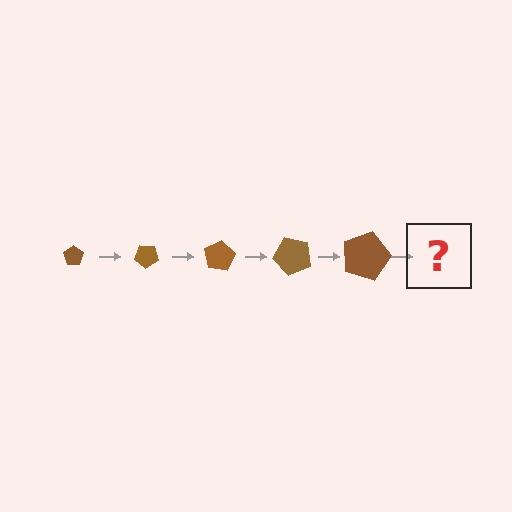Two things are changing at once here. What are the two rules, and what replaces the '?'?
The two rules are that the pentagon grows larger each step and it rotates 40 degrees each step. The '?' should be a pentagon, larger than the previous one and rotated 200 degrees from the start.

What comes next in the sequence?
The next element should be a pentagon, larger than the previous one and rotated 200 degrees from the start.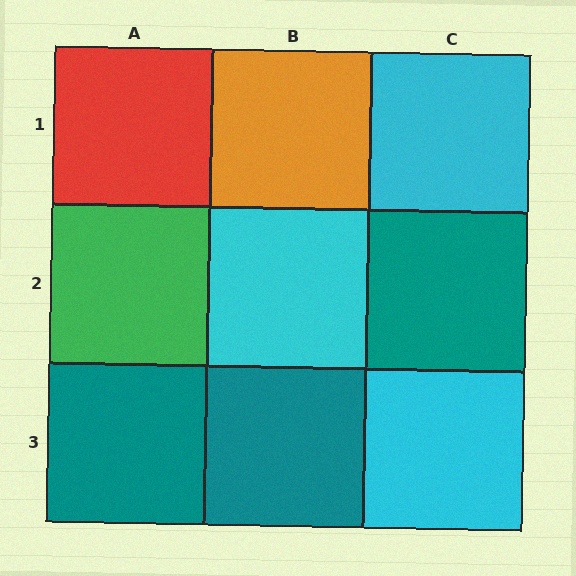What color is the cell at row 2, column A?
Green.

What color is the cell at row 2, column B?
Cyan.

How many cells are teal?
3 cells are teal.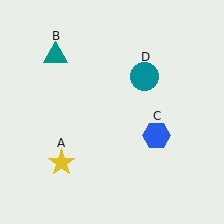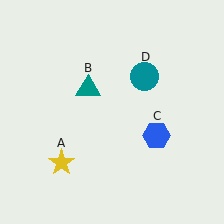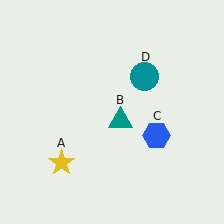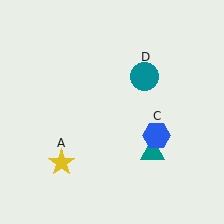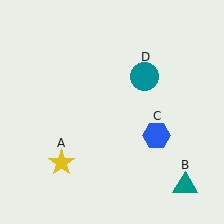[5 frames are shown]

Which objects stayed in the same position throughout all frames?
Yellow star (object A) and blue hexagon (object C) and teal circle (object D) remained stationary.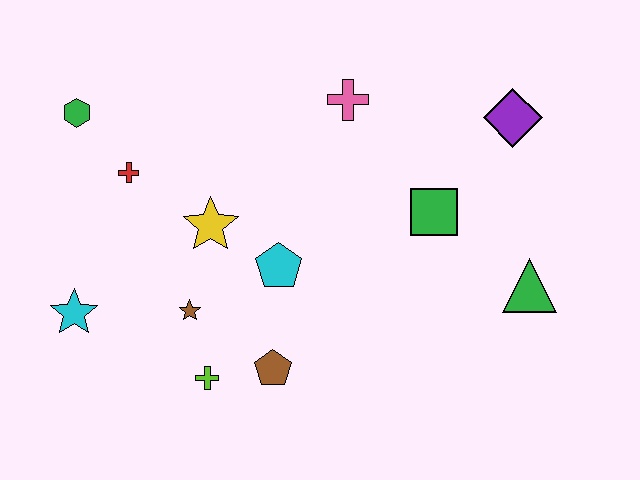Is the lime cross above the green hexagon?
No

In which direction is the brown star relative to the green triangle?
The brown star is to the left of the green triangle.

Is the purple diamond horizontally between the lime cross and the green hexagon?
No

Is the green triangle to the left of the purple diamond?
No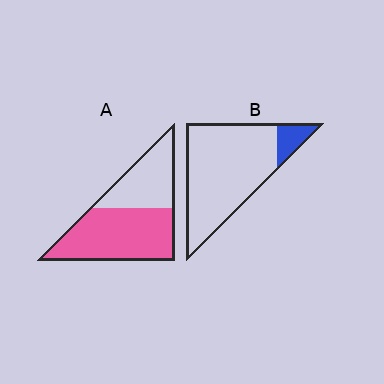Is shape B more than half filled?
No.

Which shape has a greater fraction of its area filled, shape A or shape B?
Shape A.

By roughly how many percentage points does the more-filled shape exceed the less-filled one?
By roughly 50 percentage points (A over B).